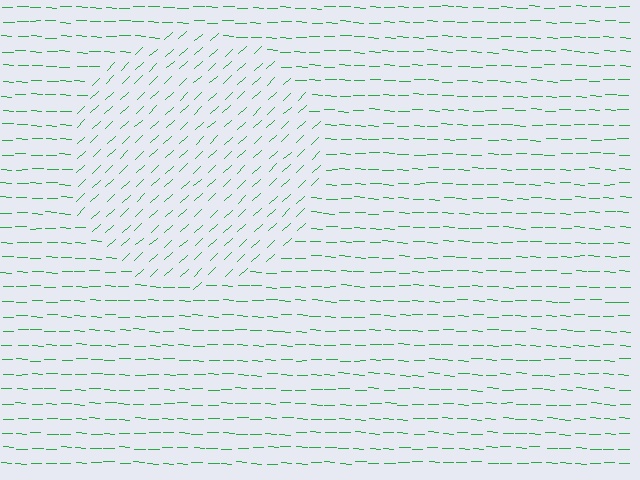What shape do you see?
I see a circle.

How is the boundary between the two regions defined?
The boundary is defined purely by a change in line orientation (approximately 45 degrees difference). All lines are the same color and thickness.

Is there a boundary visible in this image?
Yes, there is a texture boundary formed by a change in line orientation.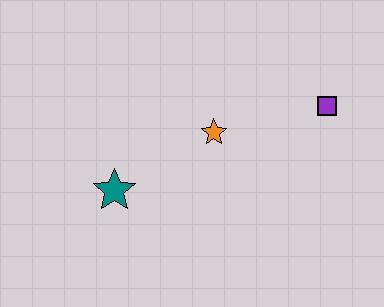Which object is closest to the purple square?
The orange star is closest to the purple square.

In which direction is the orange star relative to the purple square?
The orange star is to the left of the purple square.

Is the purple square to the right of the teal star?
Yes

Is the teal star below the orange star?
Yes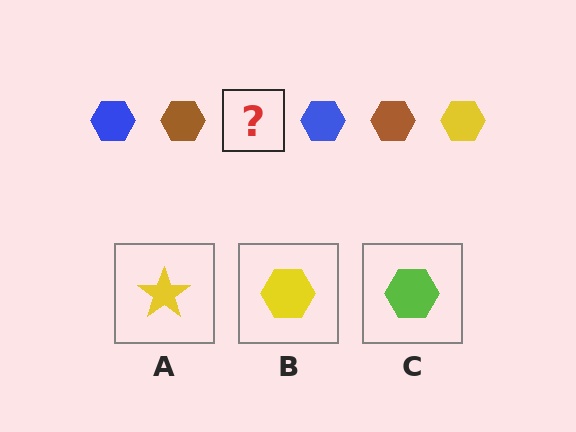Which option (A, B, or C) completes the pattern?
B.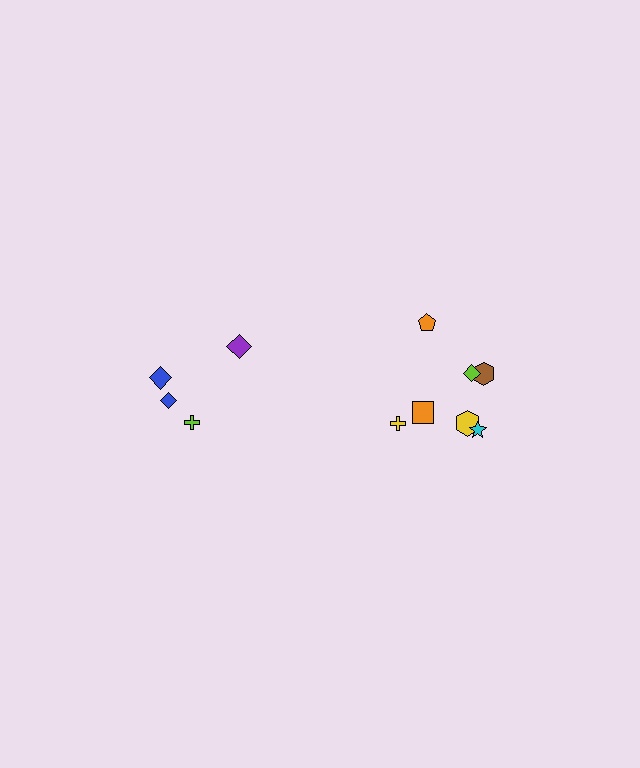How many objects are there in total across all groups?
There are 11 objects.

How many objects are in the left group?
There are 4 objects.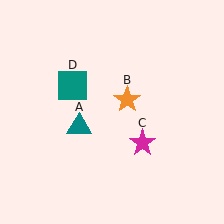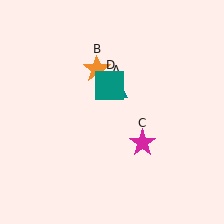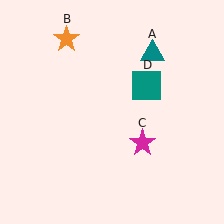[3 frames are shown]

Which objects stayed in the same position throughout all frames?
Magenta star (object C) remained stationary.